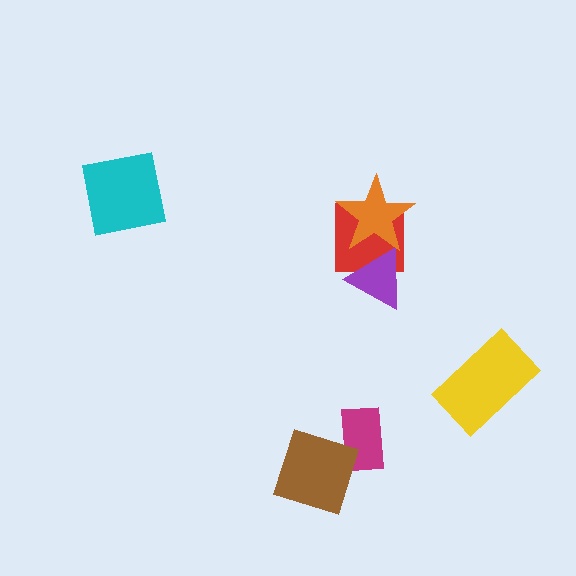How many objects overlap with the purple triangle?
2 objects overlap with the purple triangle.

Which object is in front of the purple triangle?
The orange star is in front of the purple triangle.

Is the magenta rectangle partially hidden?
Yes, it is partially covered by another shape.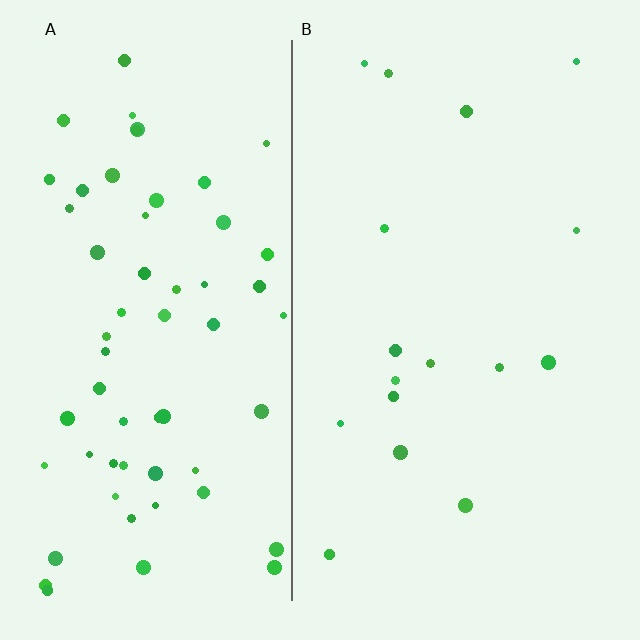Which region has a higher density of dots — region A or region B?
A (the left).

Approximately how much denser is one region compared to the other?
Approximately 3.7× — region A over region B.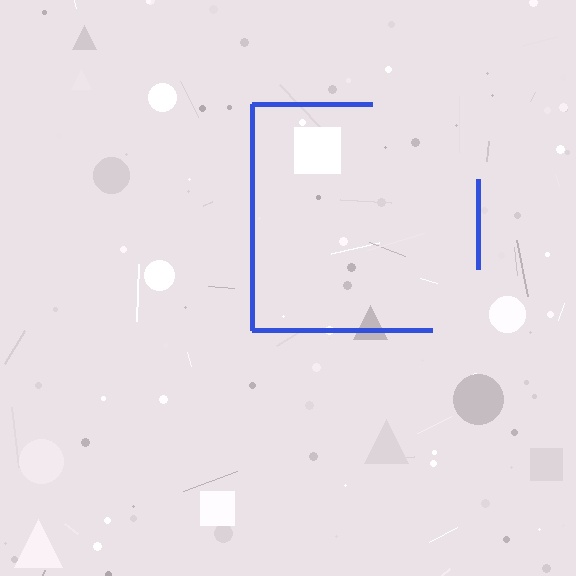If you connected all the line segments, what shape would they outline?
They would outline a square.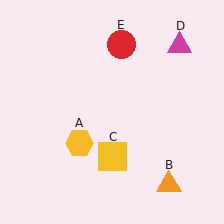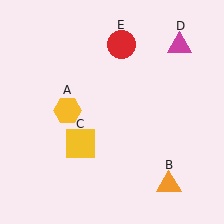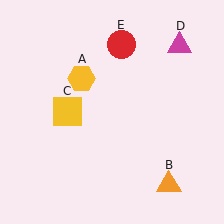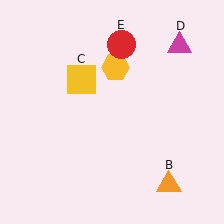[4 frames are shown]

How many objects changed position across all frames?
2 objects changed position: yellow hexagon (object A), yellow square (object C).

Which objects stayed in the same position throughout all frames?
Orange triangle (object B) and magenta triangle (object D) and red circle (object E) remained stationary.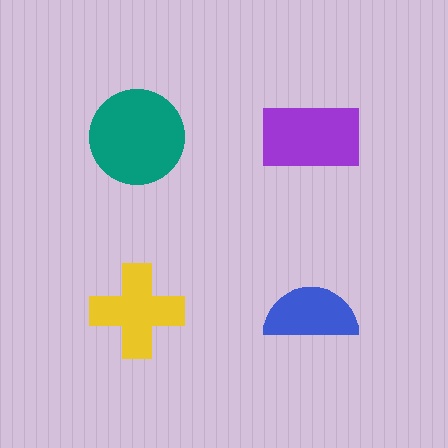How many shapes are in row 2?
2 shapes.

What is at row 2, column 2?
A blue semicircle.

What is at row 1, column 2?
A purple rectangle.